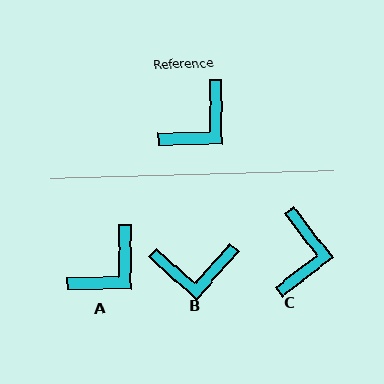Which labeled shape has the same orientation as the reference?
A.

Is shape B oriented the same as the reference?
No, it is off by about 42 degrees.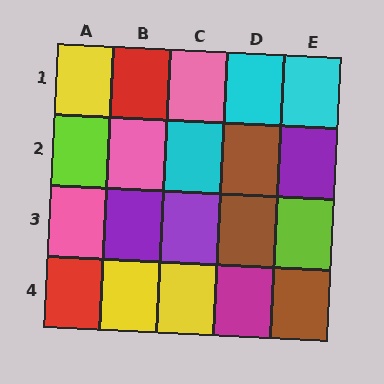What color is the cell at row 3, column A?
Pink.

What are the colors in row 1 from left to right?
Yellow, red, pink, cyan, cyan.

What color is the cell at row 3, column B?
Purple.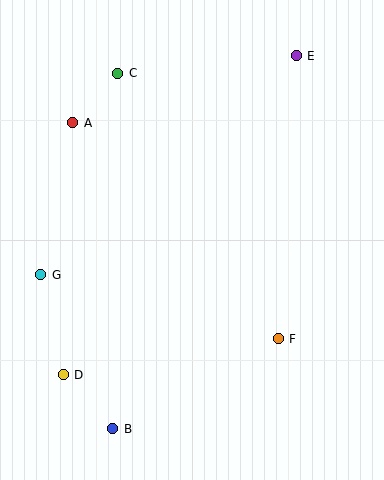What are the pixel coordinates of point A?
Point A is at (73, 123).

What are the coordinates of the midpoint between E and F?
The midpoint between E and F is at (287, 197).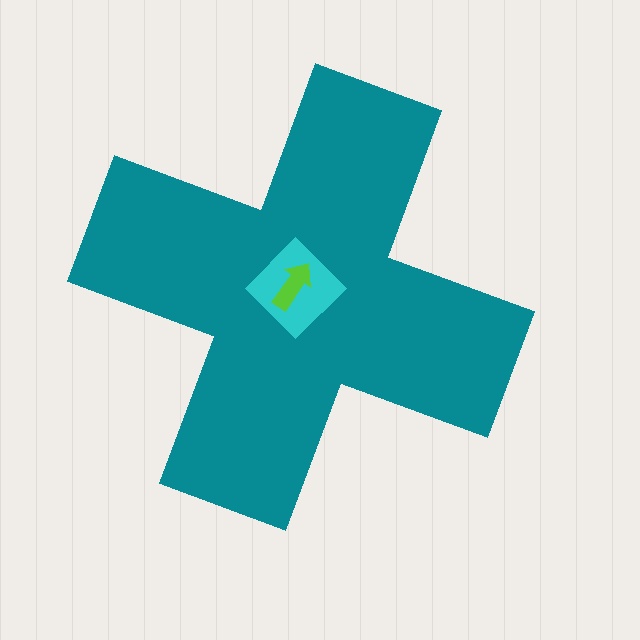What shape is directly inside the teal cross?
The cyan diamond.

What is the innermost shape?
The lime arrow.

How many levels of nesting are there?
3.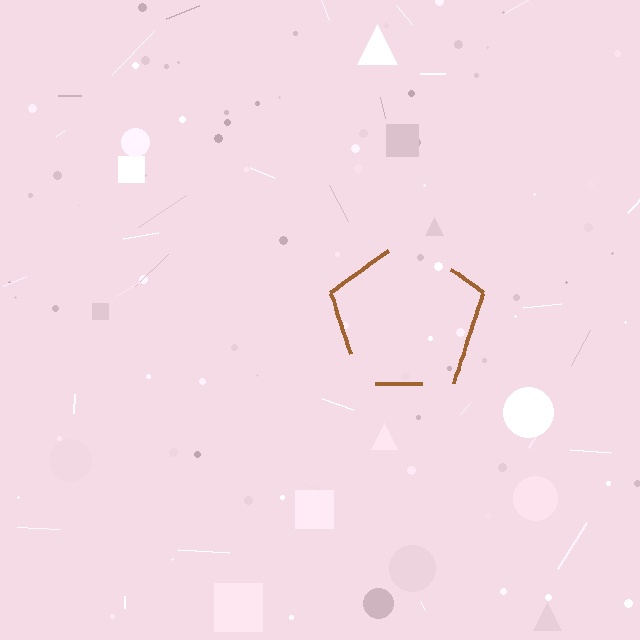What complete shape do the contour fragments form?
The contour fragments form a pentagon.